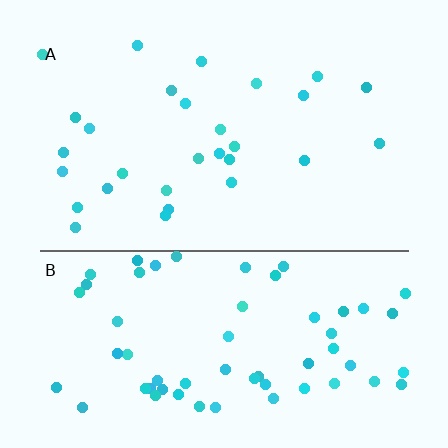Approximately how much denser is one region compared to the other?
Approximately 2.2× — region B over region A.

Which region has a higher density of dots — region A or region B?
B (the bottom).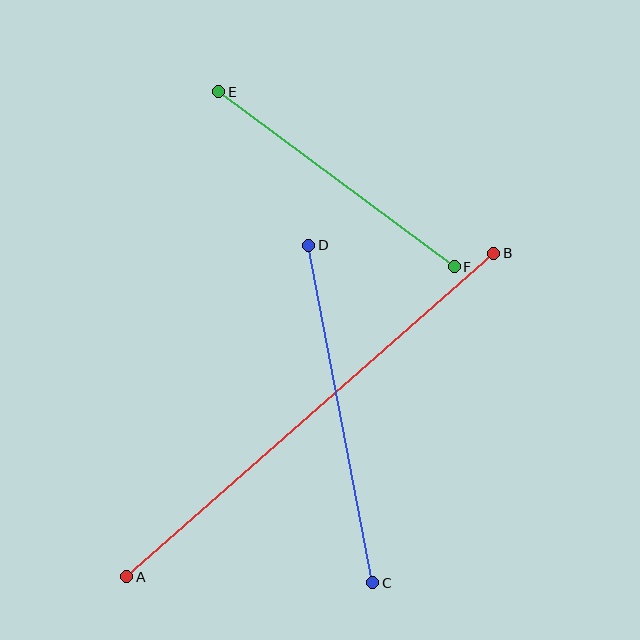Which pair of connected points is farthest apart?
Points A and B are farthest apart.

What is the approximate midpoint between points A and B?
The midpoint is at approximately (310, 415) pixels.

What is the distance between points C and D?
The distance is approximately 343 pixels.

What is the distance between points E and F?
The distance is approximately 293 pixels.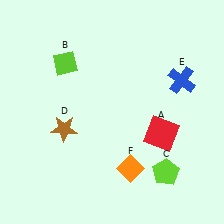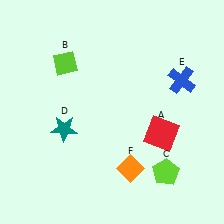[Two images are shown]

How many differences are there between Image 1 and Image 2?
There is 1 difference between the two images.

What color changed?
The star (D) changed from brown in Image 1 to teal in Image 2.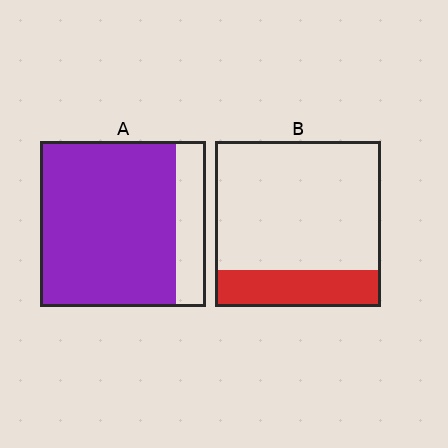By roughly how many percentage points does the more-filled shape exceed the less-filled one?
By roughly 60 percentage points (A over B).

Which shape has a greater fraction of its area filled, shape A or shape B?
Shape A.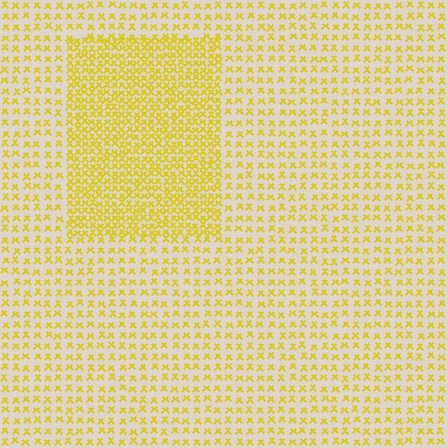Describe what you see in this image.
The image contains small yellow elements arranged at two different densities. A rectangle-shaped region is visible where the elements are more densely packed than the surrounding area.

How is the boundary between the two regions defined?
The boundary is defined by a change in element density (approximately 2.1x ratio). All elements are the same color, size, and shape.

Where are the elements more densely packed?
The elements are more densely packed inside the rectangle boundary.